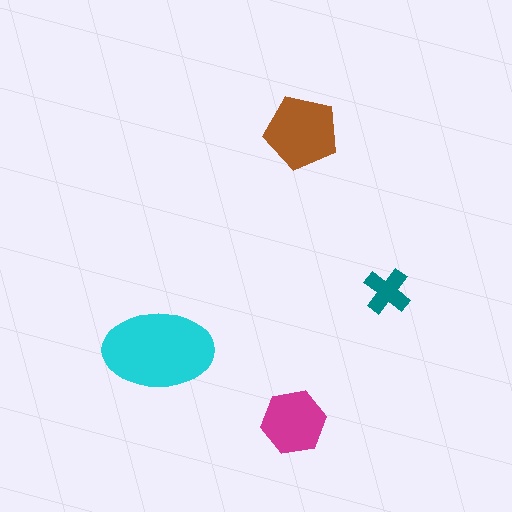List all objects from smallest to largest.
The teal cross, the magenta hexagon, the brown pentagon, the cyan ellipse.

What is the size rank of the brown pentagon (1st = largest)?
2nd.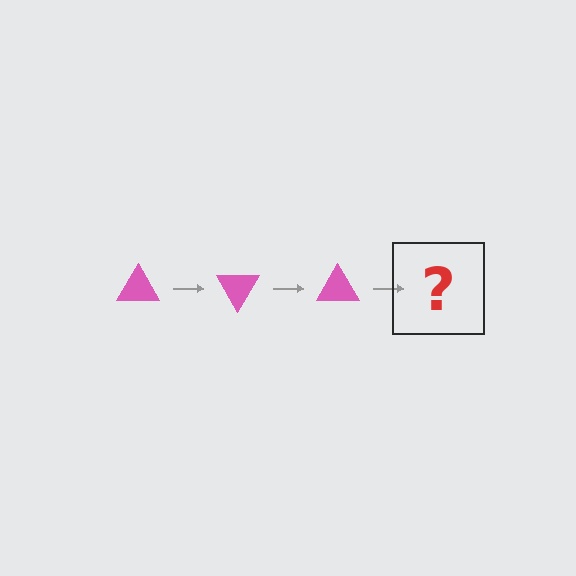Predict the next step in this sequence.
The next step is a pink triangle rotated 180 degrees.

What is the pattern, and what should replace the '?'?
The pattern is that the triangle rotates 60 degrees each step. The '?' should be a pink triangle rotated 180 degrees.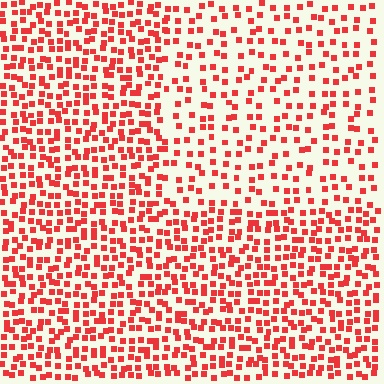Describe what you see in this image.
The image contains small red elements arranged at two different densities. A rectangle-shaped region is visible where the elements are less densely packed than the surrounding area.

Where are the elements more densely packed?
The elements are more densely packed outside the rectangle boundary.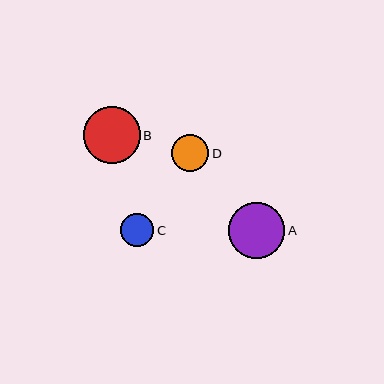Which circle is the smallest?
Circle C is the smallest with a size of approximately 33 pixels.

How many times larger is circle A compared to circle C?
Circle A is approximately 1.7 times the size of circle C.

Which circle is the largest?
Circle B is the largest with a size of approximately 57 pixels.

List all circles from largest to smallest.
From largest to smallest: B, A, D, C.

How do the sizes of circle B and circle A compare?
Circle B and circle A are approximately the same size.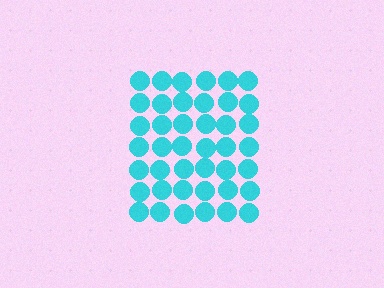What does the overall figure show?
The overall figure shows a square.